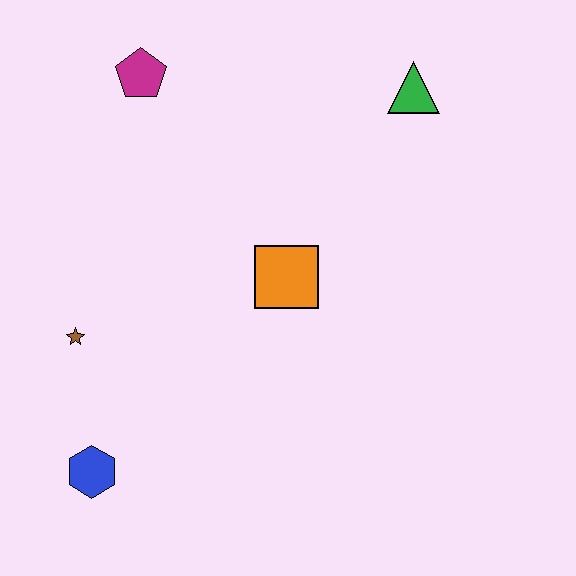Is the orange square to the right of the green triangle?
No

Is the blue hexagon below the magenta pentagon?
Yes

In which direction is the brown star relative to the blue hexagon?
The brown star is above the blue hexagon.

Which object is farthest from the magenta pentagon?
The blue hexagon is farthest from the magenta pentagon.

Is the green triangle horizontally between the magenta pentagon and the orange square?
No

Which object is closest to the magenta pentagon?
The orange square is closest to the magenta pentagon.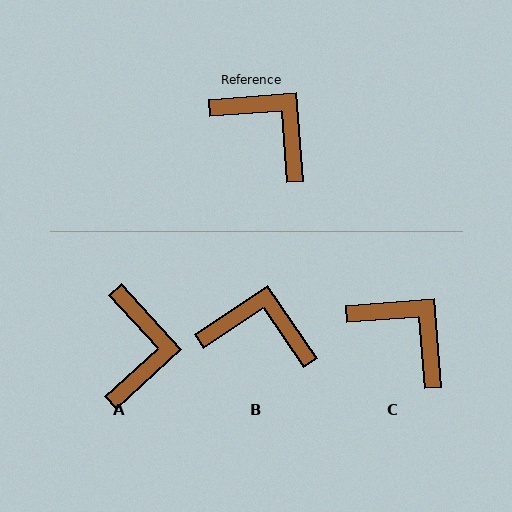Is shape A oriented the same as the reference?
No, it is off by about 52 degrees.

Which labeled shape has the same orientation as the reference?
C.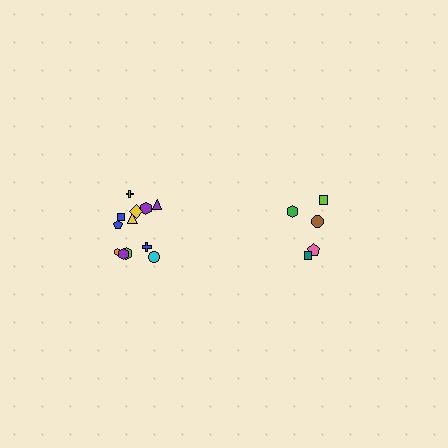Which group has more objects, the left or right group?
The left group.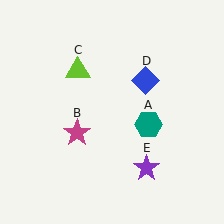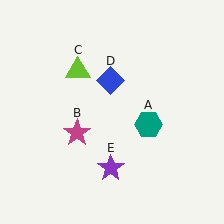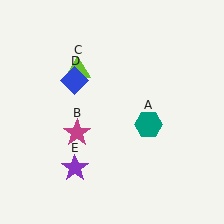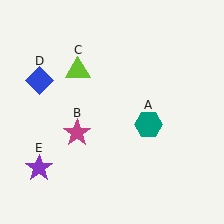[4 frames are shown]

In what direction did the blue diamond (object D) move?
The blue diamond (object D) moved left.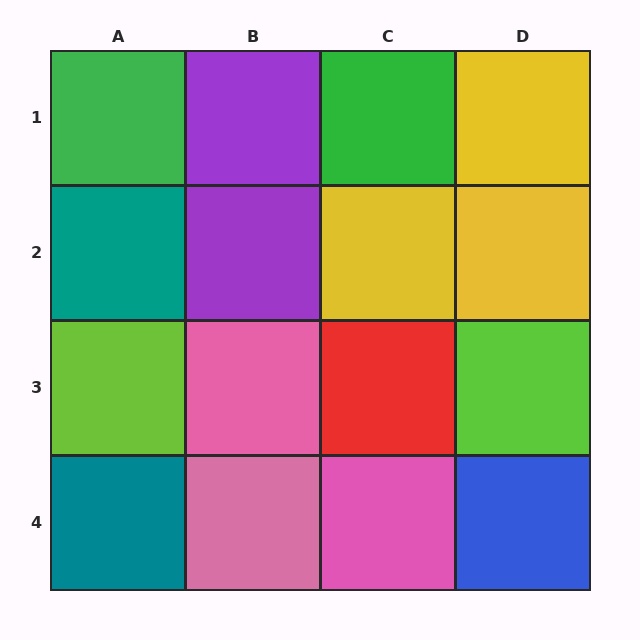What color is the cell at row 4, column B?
Pink.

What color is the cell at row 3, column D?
Lime.